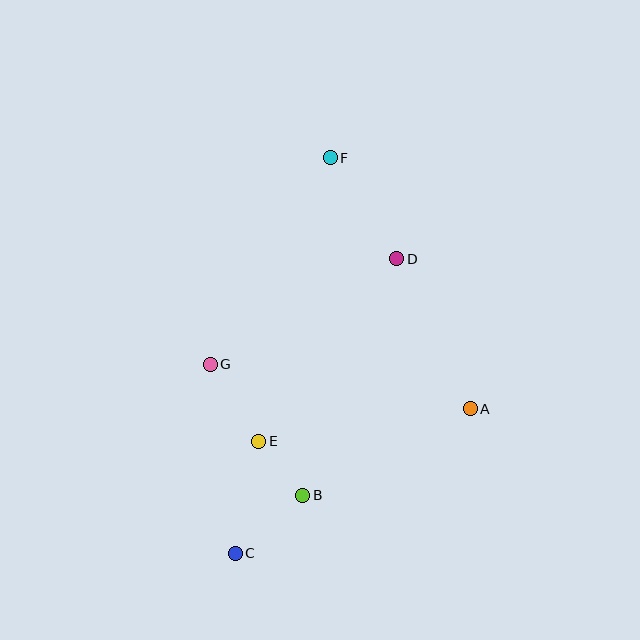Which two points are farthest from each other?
Points C and F are farthest from each other.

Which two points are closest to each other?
Points B and E are closest to each other.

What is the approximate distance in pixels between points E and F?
The distance between E and F is approximately 292 pixels.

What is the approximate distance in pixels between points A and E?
The distance between A and E is approximately 214 pixels.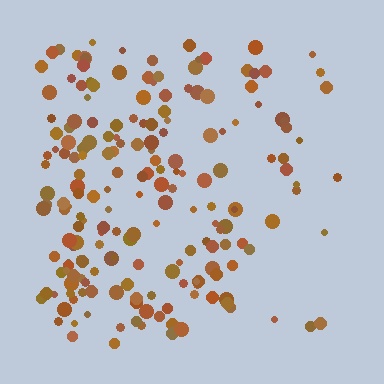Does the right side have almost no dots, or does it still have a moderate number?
Still a moderate number, just noticeably fewer than the left.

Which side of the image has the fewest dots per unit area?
The right.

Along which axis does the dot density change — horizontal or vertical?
Horizontal.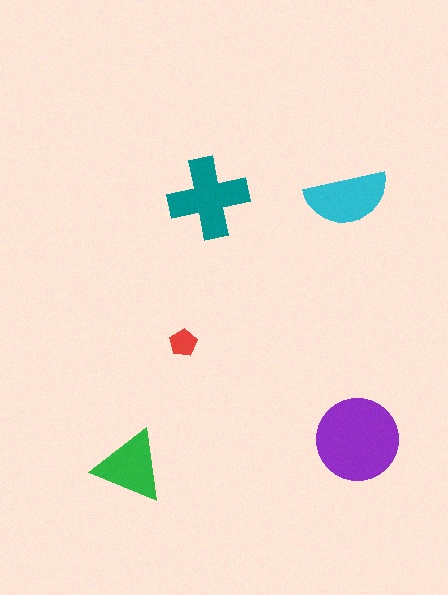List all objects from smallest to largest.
The red pentagon, the green triangle, the cyan semicircle, the teal cross, the purple circle.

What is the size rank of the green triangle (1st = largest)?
4th.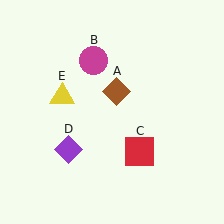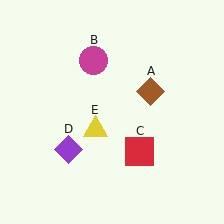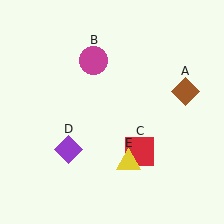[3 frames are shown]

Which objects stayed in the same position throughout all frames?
Magenta circle (object B) and red square (object C) and purple diamond (object D) remained stationary.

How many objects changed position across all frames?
2 objects changed position: brown diamond (object A), yellow triangle (object E).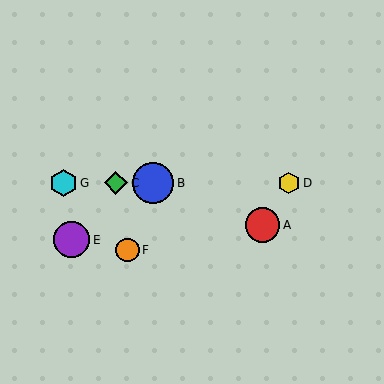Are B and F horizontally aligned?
No, B is at y≈183 and F is at y≈250.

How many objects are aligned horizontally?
4 objects (B, C, D, G) are aligned horizontally.